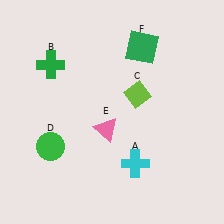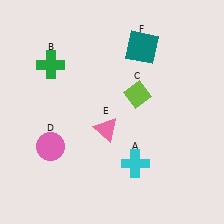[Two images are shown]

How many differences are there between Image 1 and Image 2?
There are 2 differences between the two images.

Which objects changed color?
D changed from green to pink. F changed from green to teal.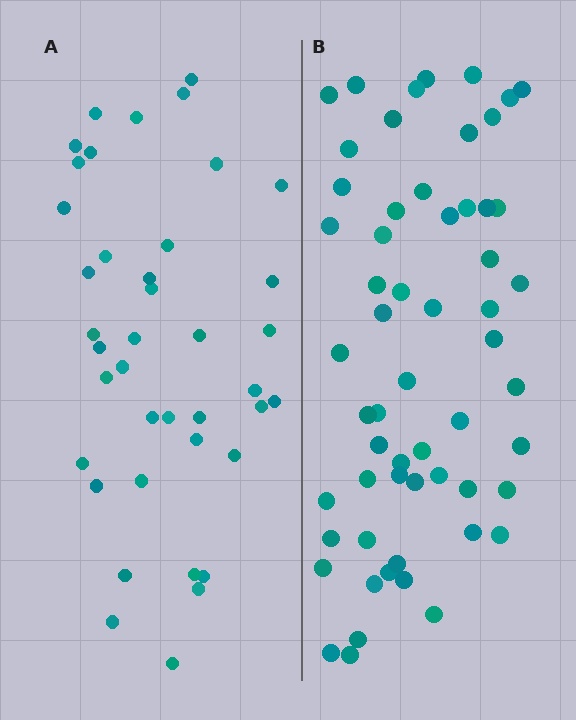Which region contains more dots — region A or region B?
Region B (the right region) has more dots.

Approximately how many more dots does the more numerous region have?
Region B has approximately 20 more dots than region A.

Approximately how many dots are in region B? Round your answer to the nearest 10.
About 60 dots. (The exact count is 58, which rounds to 60.)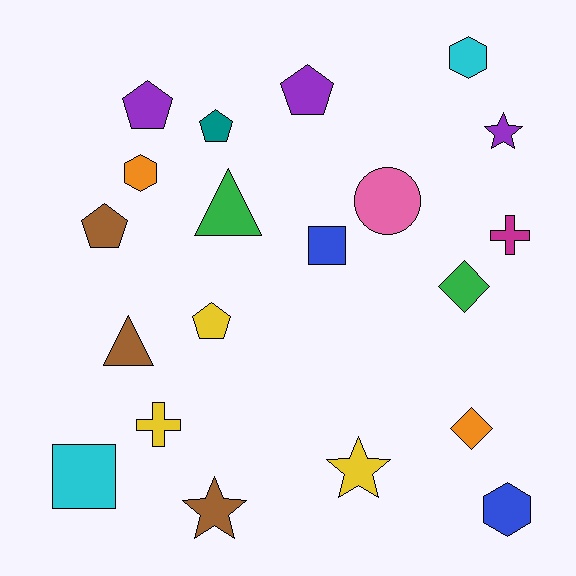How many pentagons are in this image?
There are 5 pentagons.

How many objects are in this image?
There are 20 objects.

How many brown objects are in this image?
There are 3 brown objects.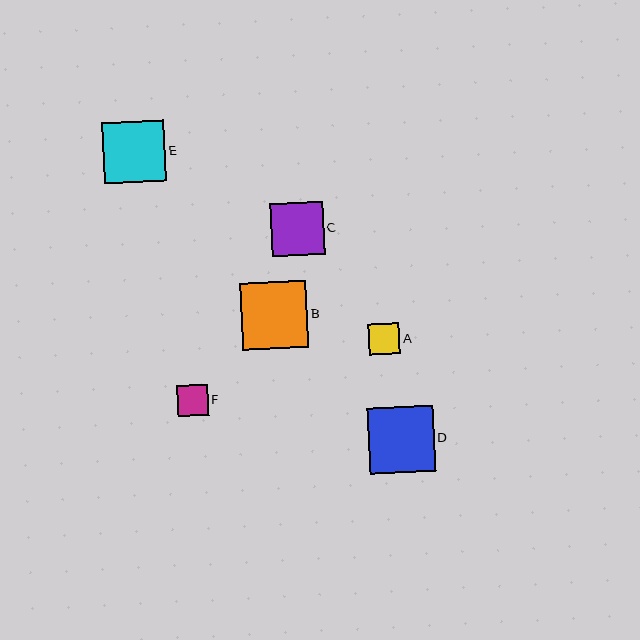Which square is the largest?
Square B is the largest with a size of approximately 67 pixels.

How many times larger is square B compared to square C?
Square B is approximately 1.3 times the size of square C.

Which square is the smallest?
Square A is the smallest with a size of approximately 31 pixels.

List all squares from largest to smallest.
From largest to smallest: B, D, E, C, F, A.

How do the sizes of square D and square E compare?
Square D and square E are approximately the same size.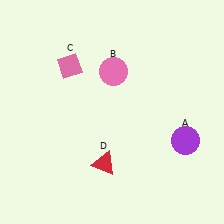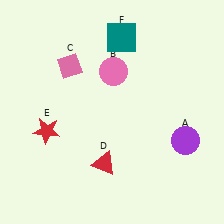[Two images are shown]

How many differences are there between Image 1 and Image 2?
There are 2 differences between the two images.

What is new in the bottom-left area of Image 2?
A red star (E) was added in the bottom-left area of Image 2.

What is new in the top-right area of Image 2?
A teal square (F) was added in the top-right area of Image 2.